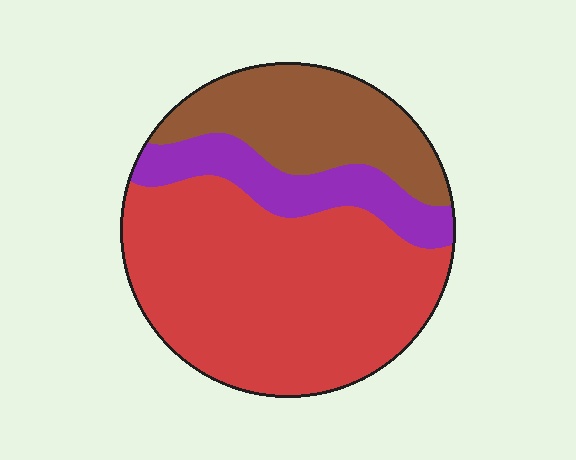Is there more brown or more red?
Red.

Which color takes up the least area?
Purple, at roughly 15%.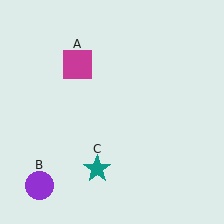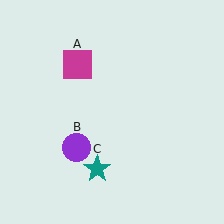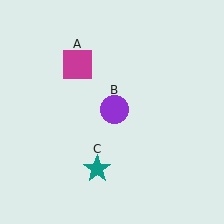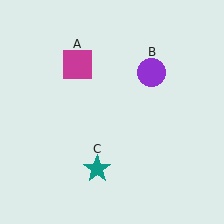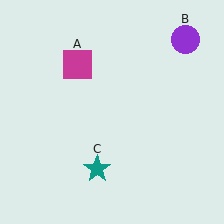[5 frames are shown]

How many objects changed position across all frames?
1 object changed position: purple circle (object B).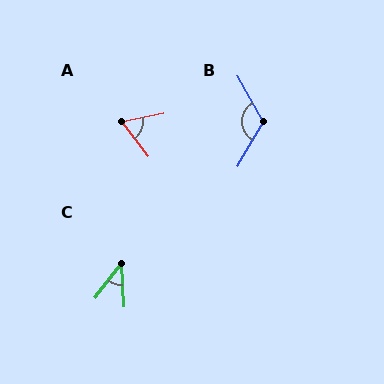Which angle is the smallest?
C, at approximately 40 degrees.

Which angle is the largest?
B, at approximately 121 degrees.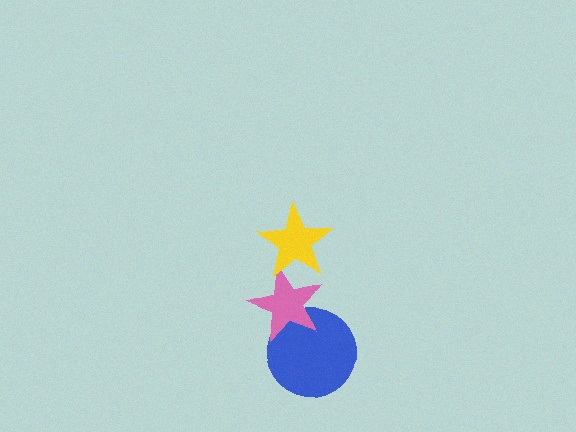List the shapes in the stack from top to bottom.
From top to bottom: the yellow star, the pink star, the blue circle.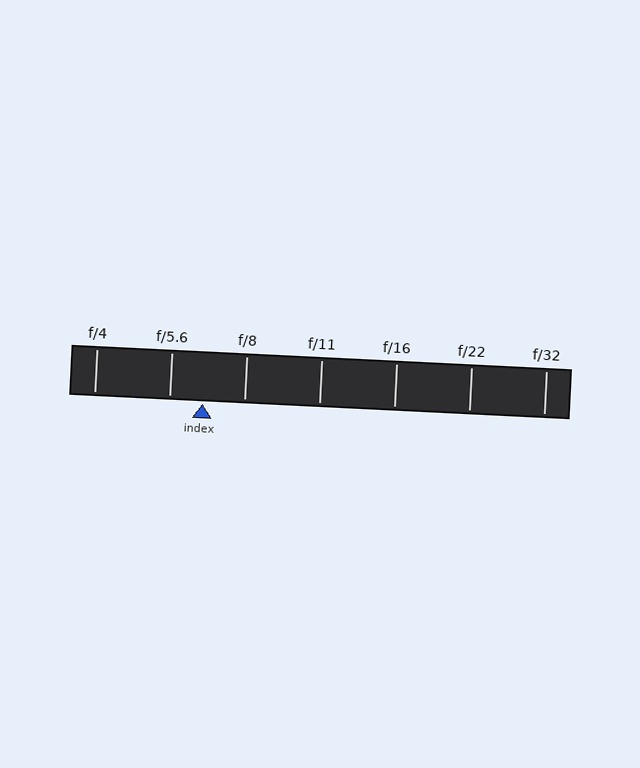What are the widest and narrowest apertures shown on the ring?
The widest aperture shown is f/4 and the narrowest is f/32.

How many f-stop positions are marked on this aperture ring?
There are 7 f-stop positions marked.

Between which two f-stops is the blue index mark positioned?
The index mark is between f/5.6 and f/8.